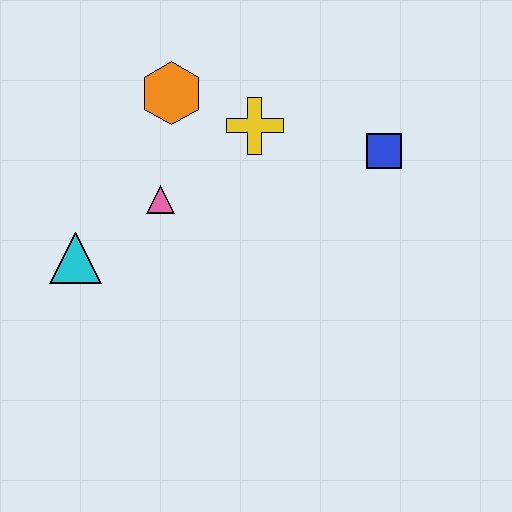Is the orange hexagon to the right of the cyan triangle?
Yes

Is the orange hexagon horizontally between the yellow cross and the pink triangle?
Yes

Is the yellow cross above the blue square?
Yes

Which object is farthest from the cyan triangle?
The blue square is farthest from the cyan triangle.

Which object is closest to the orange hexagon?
The yellow cross is closest to the orange hexagon.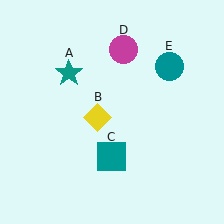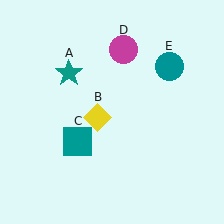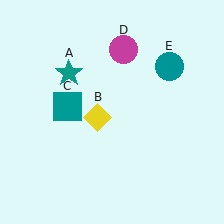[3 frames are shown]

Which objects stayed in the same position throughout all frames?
Teal star (object A) and yellow diamond (object B) and magenta circle (object D) and teal circle (object E) remained stationary.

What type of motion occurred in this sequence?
The teal square (object C) rotated clockwise around the center of the scene.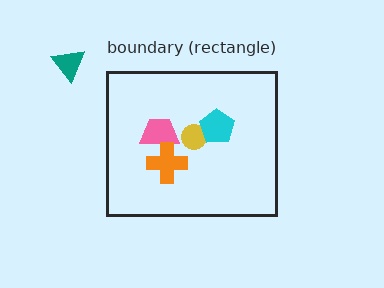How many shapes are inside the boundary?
4 inside, 1 outside.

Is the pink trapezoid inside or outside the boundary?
Inside.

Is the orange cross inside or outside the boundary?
Inside.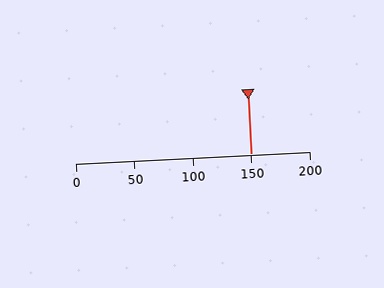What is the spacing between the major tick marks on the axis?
The major ticks are spaced 50 apart.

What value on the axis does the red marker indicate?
The marker indicates approximately 150.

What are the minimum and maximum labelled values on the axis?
The axis runs from 0 to 200.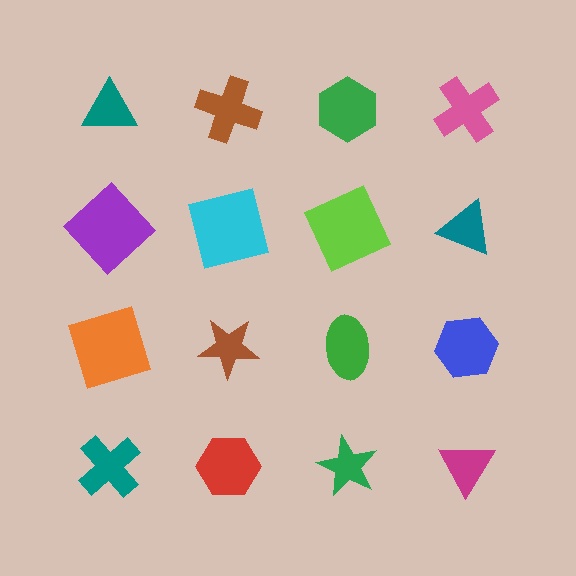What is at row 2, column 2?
A cyan square.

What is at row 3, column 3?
A green ellipse.